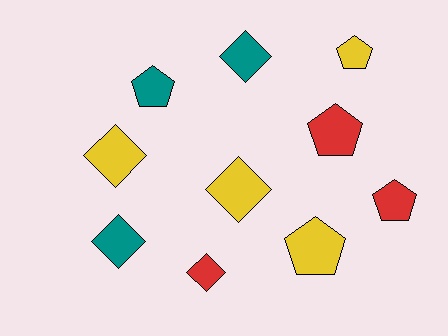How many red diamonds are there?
There is 1 red diamond.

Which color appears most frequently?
Yellow, with 4 objects.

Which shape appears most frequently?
Diamond, with 5 objects.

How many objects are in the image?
There are 10 objects.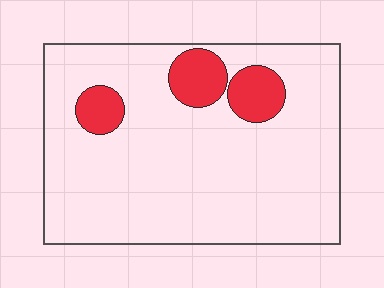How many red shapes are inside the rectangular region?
3.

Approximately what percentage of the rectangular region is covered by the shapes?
Approximately 10%.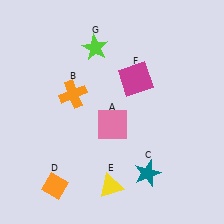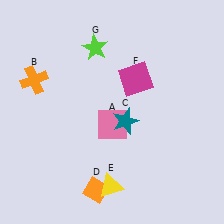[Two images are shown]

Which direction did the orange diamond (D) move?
The orange diamond (D) moved right.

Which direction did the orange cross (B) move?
The orange cross (B) moved left.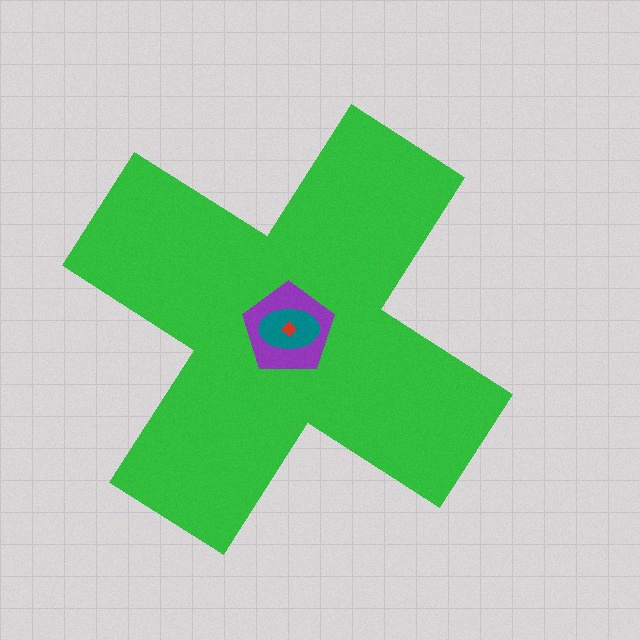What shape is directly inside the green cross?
The purple pentagon.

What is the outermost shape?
The green cross.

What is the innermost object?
The red diamond.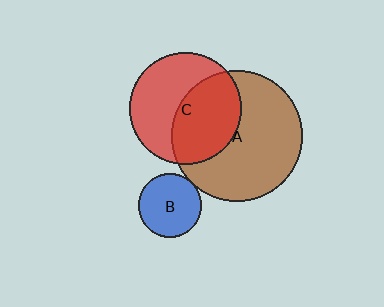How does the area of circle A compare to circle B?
Approximately 4.3 times.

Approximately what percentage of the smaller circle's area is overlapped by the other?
Approximately 50%.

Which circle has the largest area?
Circle A (brown).